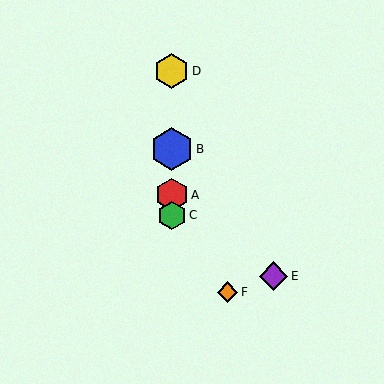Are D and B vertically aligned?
Yes, both are at x≈172.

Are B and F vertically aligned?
No, B is at x≈172 and F is at x≈227.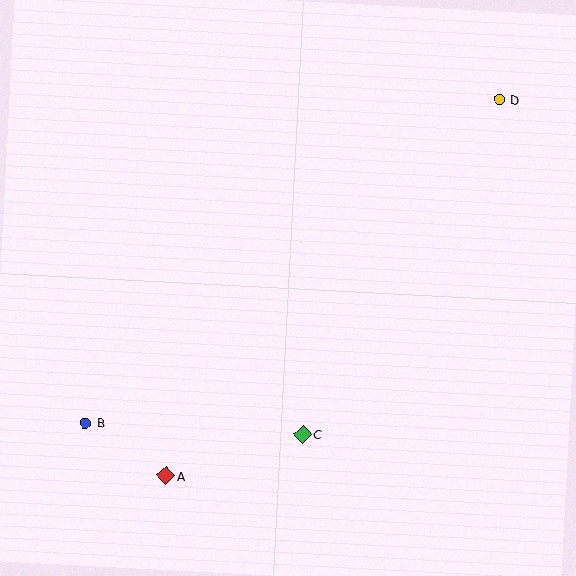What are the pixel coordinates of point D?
Point D is at (499, 99).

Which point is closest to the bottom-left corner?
Point B is closest to the bottom-left corner.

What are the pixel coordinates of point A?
Point A is at (166, 476).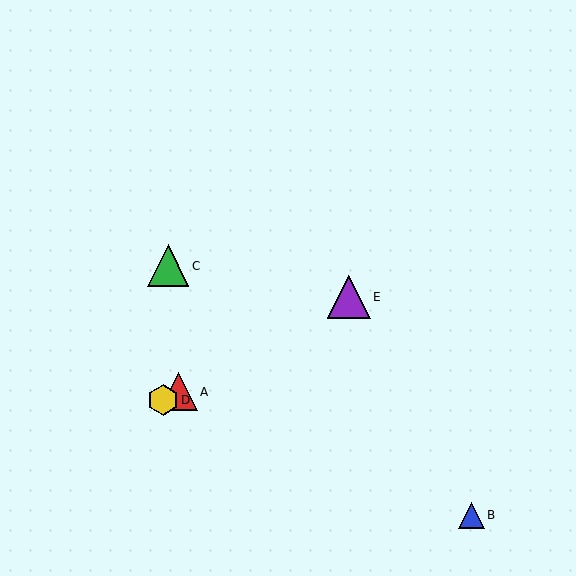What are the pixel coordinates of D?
Object D is at (163, 400).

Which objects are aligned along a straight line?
Objects A, D, E are aligned along a straight line.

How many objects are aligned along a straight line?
3 objects (A, D, E) are aligned along a straight line.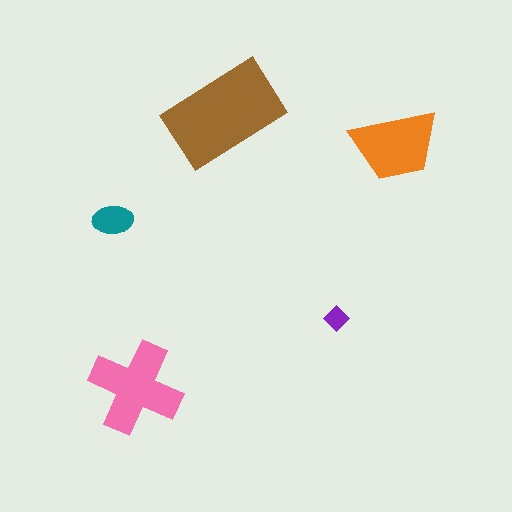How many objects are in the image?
There are 5 objects in the image.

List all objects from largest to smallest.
The brown rectangle, the pink cross, the orange trapezoid, the teal ellipse, the purple diamond.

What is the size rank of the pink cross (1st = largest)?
2nd.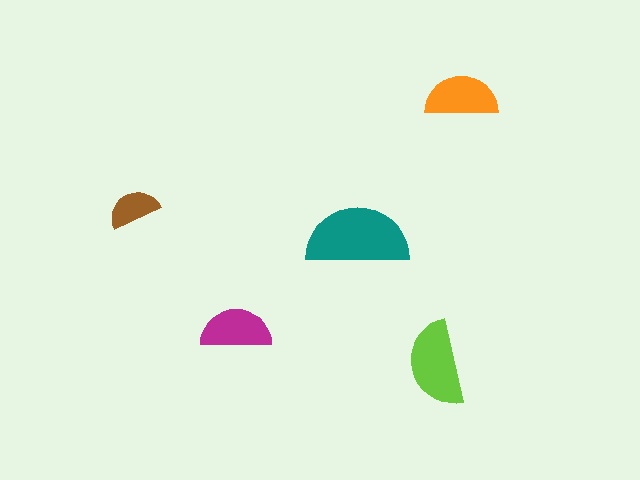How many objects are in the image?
There are 5 objects in the image.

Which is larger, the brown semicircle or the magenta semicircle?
The magenta one.